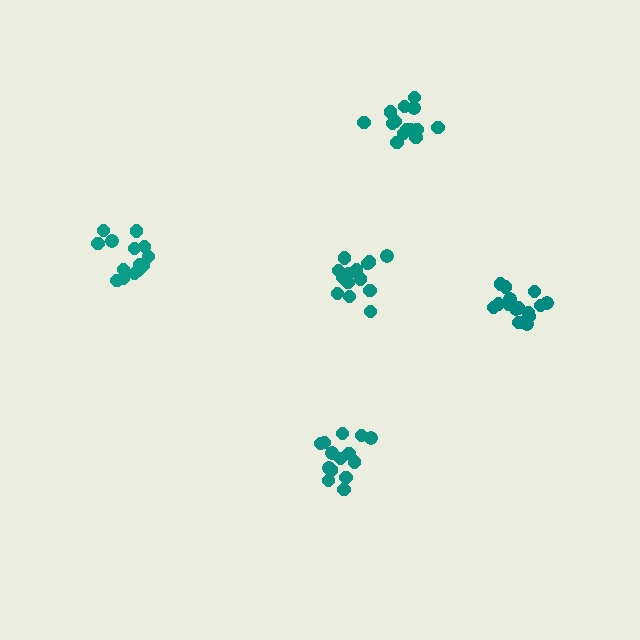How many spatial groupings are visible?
There are 5 spatial groupings.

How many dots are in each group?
Group 1: 15 dots, Group 2: 14 dots, Group 3: 14 dots, Group 4: 14 dots, Group 5: 15 dots (72 total).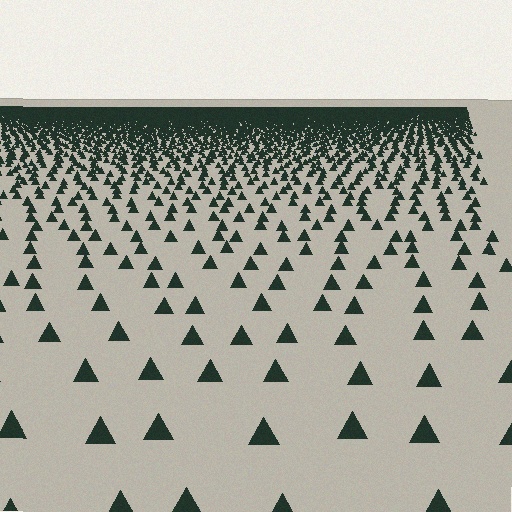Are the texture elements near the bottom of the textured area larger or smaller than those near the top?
Larger. Near the bottom, elements are closer to the viewer and appear at a bigger on-screen size.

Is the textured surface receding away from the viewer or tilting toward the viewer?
The surface is receding away from the viewer. Texture elements get smaller and denser toward the top.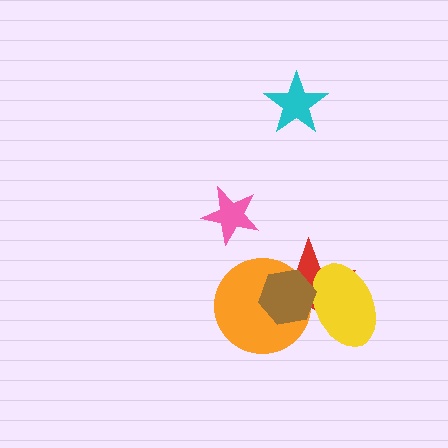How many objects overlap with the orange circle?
3 objects overlap with the orange circle.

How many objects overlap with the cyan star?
0 objects overlap with the cyan star.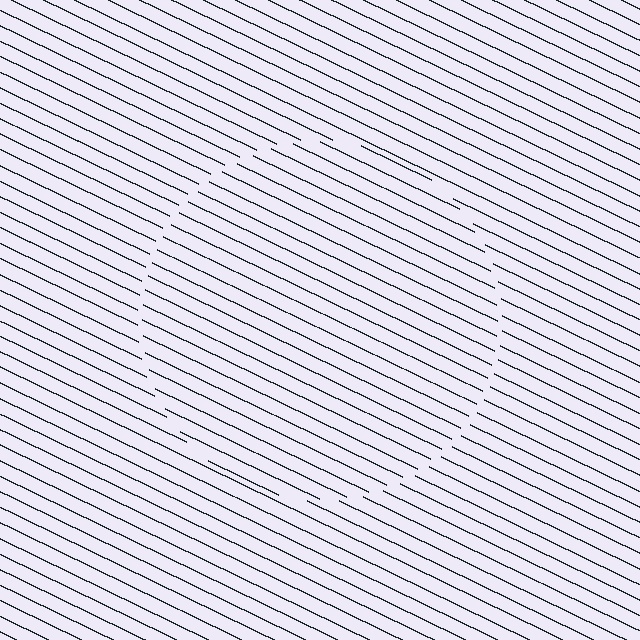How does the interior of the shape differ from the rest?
The interior of the shape contains the same grating, shifted by half a period — the contour is defined by the phase discontinuity where line-ends from the inner and outer gratings abut.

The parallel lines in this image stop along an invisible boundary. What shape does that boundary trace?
An illusory circle. The interior of the shape contains the same grating, shifted by half a period — the contour is defined by the phase discontinuity where line-ends from the inner and outer gratings abut.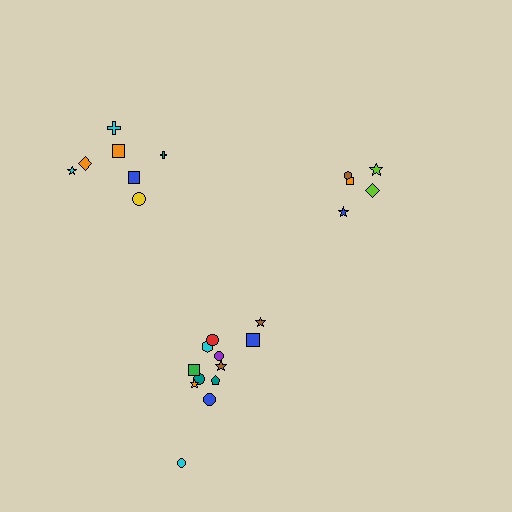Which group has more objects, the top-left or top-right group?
The top-left group.